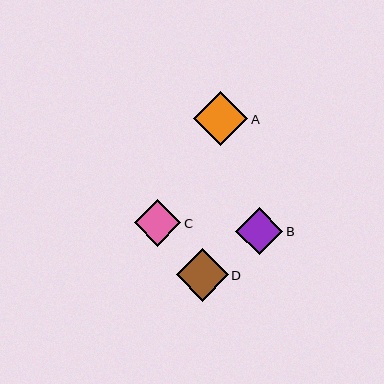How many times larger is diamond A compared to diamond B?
Diamond A is approximately 1.1 times the size of diamond B.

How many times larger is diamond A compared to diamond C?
Diamond A is approximately 1.2 times the size of diamond C.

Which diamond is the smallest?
Diamond C is the smallest with a size of approximately 46 pixels.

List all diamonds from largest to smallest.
From largest to smallest: A, D, B, C.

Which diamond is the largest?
Diamond A is the largest with a size of approximately 54 pixels.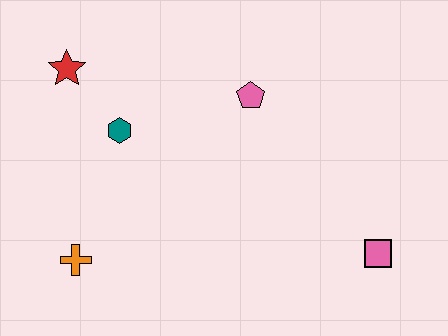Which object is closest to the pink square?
The pink pentagon is closest to the pink square.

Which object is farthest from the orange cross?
The pink square is farthest from the orange cross.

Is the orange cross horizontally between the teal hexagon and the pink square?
No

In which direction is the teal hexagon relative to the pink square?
The teal hexagon is to the left of the pink square.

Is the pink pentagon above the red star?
No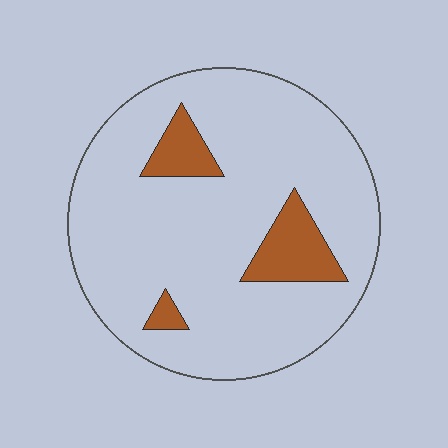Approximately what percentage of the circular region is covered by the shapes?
Approximately 10%.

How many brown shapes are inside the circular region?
3.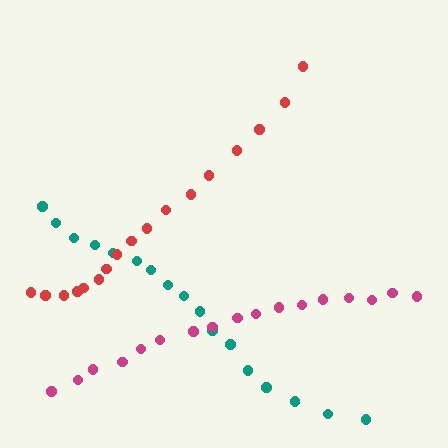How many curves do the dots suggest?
There are 3 distinct paths.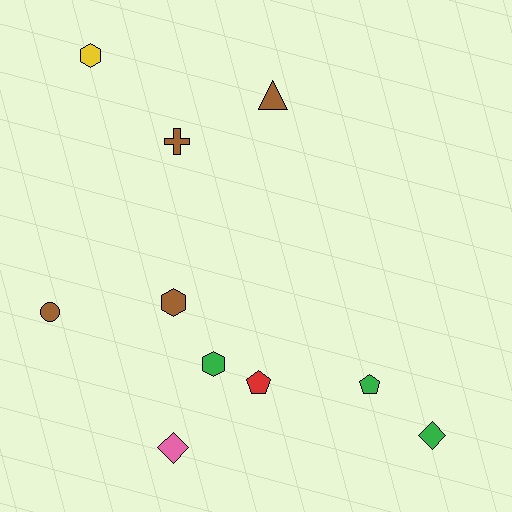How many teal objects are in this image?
There are no teal objects.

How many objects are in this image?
There are 10 objects.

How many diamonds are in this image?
There are 2 diamonds.